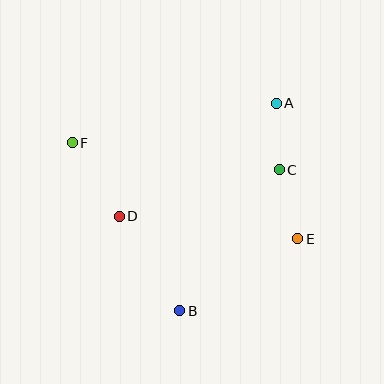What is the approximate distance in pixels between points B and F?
The distance between B and F is approximately 199 pixels.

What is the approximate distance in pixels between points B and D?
The distance between B and D is approximately 112 pixels.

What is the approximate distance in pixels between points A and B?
The distance between A and B is approximately 229 pixels.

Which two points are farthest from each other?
Points E and F are farthest from each other.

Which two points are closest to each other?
Points A and C are closest to each other.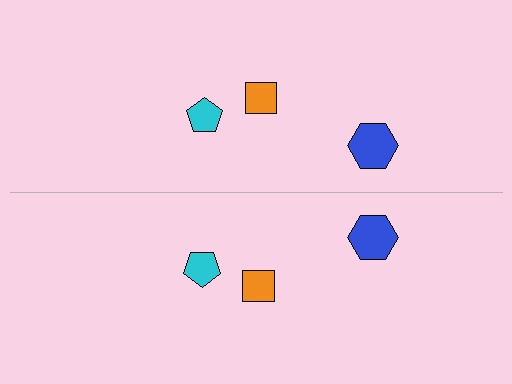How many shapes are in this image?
There are 6 shapes in this image.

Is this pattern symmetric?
Yes, this pattern has bilateral (reflection) symmetry.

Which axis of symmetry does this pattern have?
The pattern has a horizontal axis of symmetry running through the center of the image.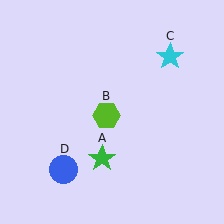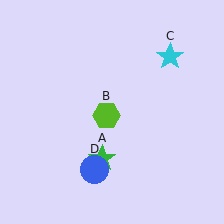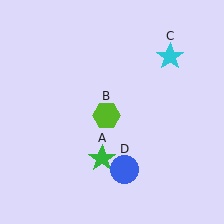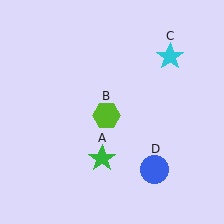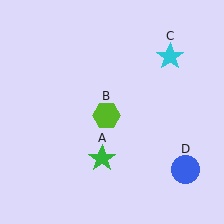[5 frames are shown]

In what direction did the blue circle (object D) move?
The blue circle (object D) moved right.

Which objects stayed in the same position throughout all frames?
Green star (object A) and lime hexagon (object B) and cyan star (object C) remained stationary.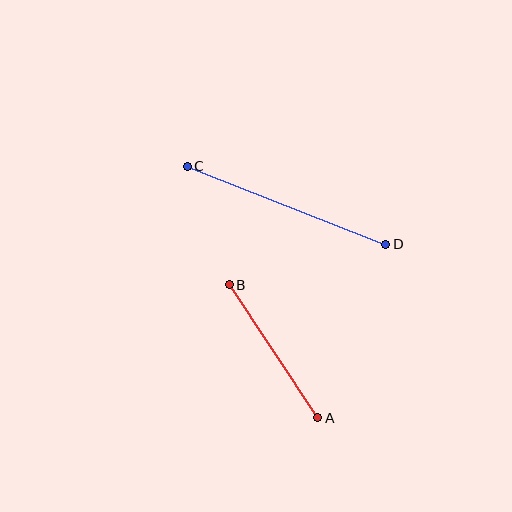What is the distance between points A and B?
The distance is approximately 160 pixels.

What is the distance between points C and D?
The distance is approximately 213 pixels.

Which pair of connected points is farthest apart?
Points C and D are farthest apart.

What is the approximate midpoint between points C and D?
The midpoint is at approximately (286, 205) pixels.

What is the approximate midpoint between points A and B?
The midpoint is at approximately (274, 351) pixels.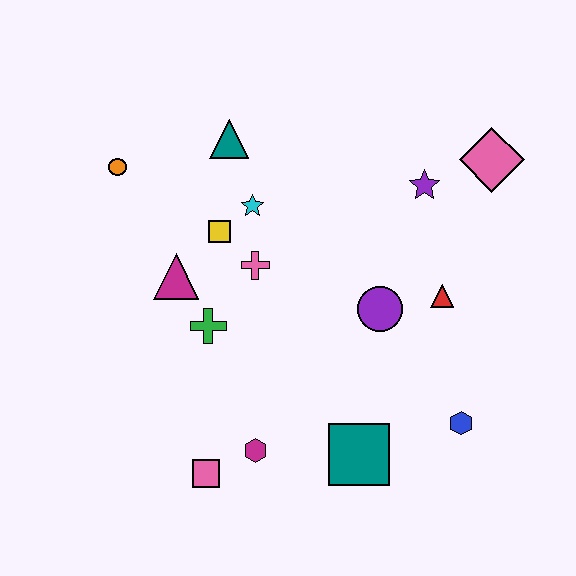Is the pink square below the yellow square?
Yes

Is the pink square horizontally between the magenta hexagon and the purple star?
No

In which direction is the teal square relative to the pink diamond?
The teal square is below the pink diamond.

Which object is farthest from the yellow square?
The blue hexagon is farthest from the yellow square.